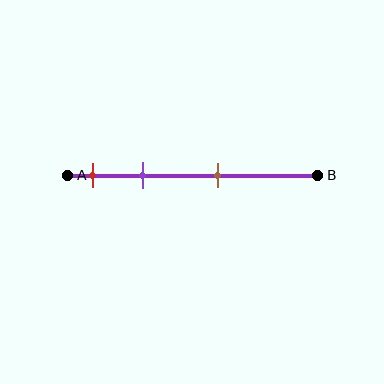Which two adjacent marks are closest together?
The red and purple marks are the closest adjacent pair.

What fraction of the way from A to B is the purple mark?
The purple mark is approximately 30% (0.3) of the way from A to B.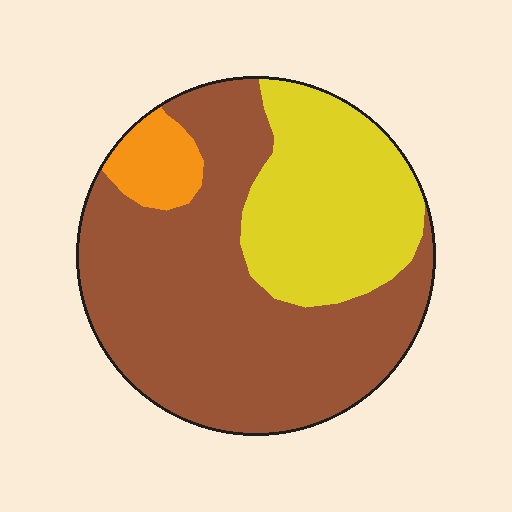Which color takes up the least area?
Orange, at roughly 5%.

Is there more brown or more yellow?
Brown.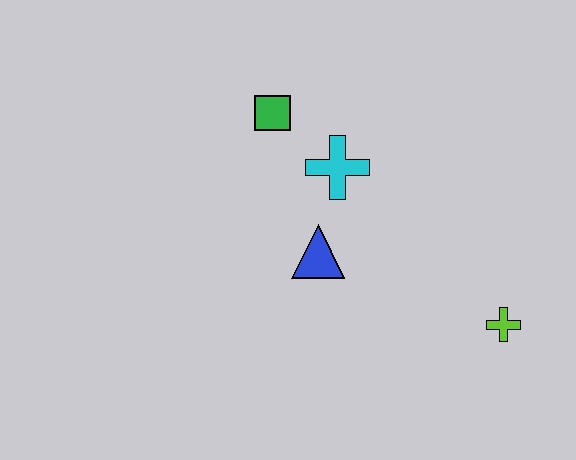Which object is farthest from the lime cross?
The green square is farthest from the lime cross.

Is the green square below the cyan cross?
No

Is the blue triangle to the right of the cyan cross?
No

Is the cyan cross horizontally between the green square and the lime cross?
Yes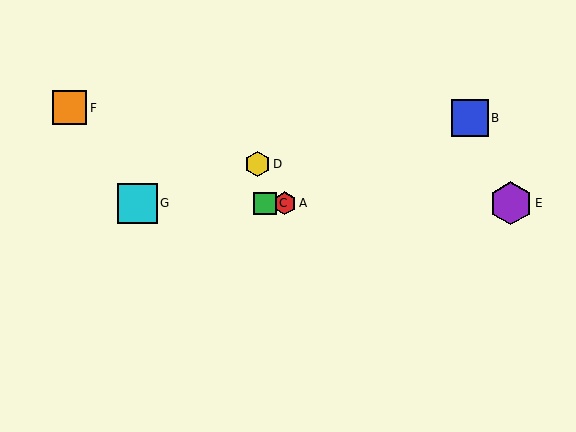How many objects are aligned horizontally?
4 objects (A, C, E, G) are aligned horizontally.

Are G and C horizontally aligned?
Yes, both are at y≈203.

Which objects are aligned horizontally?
Objects A, C, E, G are aligned horizontally.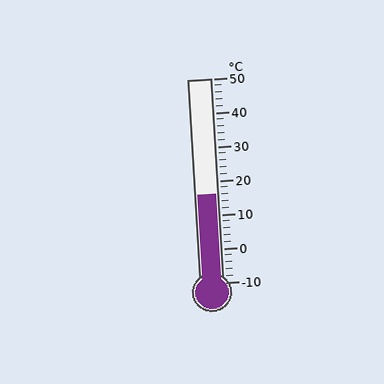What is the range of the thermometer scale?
The thermometer scale ranges from -10°C to 50°C.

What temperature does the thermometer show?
The thermometer shows approximately 16°C.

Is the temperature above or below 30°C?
The temperature is below 30°C.